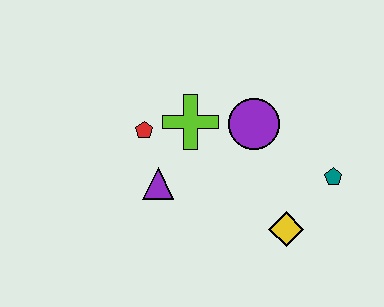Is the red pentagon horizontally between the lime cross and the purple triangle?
No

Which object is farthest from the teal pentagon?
The red pentagon is farthest from the teal pentagon.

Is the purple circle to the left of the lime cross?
No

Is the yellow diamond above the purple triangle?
No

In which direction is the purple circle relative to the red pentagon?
The purple circle is to the right of the red pentagon.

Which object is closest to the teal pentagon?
The yellow diamond is closest to the teal pentagon.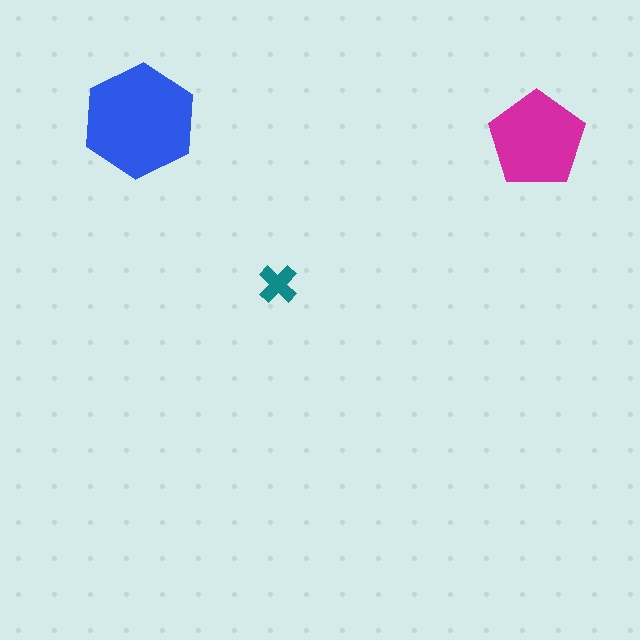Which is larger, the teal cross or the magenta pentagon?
The magenta pentagon.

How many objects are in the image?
There are 3 objects in the image.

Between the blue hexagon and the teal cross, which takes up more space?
The blue hexagon.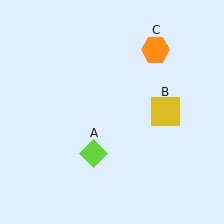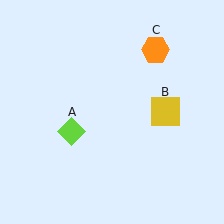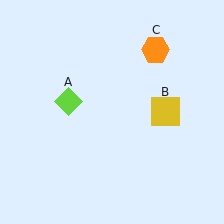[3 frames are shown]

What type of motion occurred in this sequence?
The lime diamond (object A) rotated clockwise around the center of the scene.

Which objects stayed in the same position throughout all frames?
Yellow square (object B) and orange hexagon (object C) remained stationary.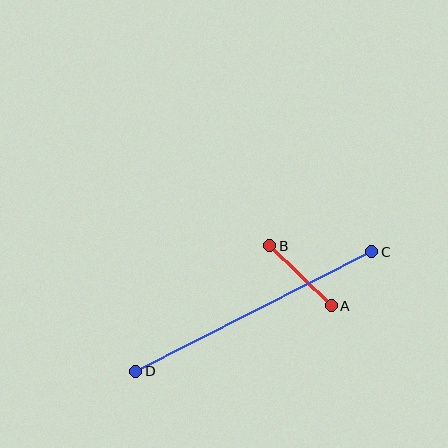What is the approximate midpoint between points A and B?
The midpoint is at approximately (301, 276) pixels.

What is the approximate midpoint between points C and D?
The midpoint is at approximately (254, 312) pixels.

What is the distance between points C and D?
The distance is approximately 264 pixels.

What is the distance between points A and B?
The distance is approximately 86 pixels.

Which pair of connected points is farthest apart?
Points C and D are farthest apart.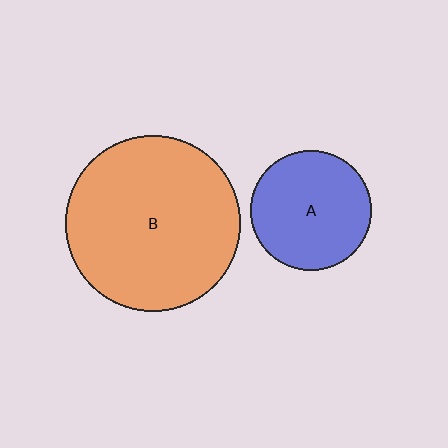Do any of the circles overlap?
No, none of the circles overlap.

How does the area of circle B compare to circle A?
Approximately 2.1 times.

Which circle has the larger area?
Circle B (orange).